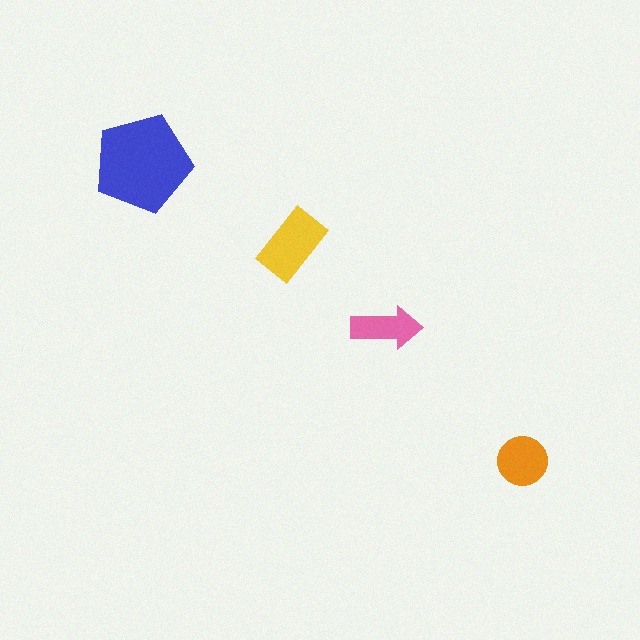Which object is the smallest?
The pink arrow.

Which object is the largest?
The blue pentagon.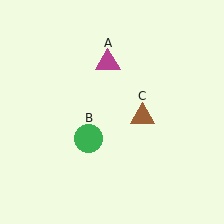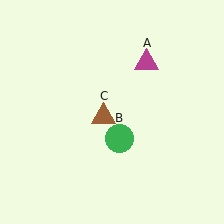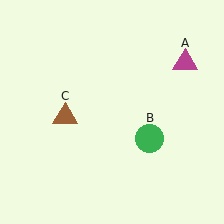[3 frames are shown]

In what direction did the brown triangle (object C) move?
The brown triangle (object C) moved left.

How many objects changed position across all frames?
3 objects changed position: magenta triangle (object A), green circle (object B), brown triangle (object C).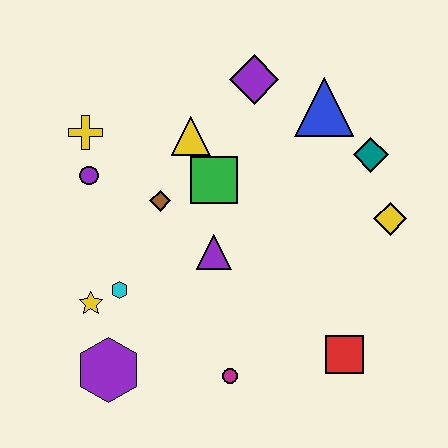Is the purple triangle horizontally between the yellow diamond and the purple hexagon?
Yes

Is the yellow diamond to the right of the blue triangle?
Yes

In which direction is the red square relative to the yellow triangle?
The red square is below the yellow triangle.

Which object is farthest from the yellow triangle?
The red square is farthest from the yellow triangle.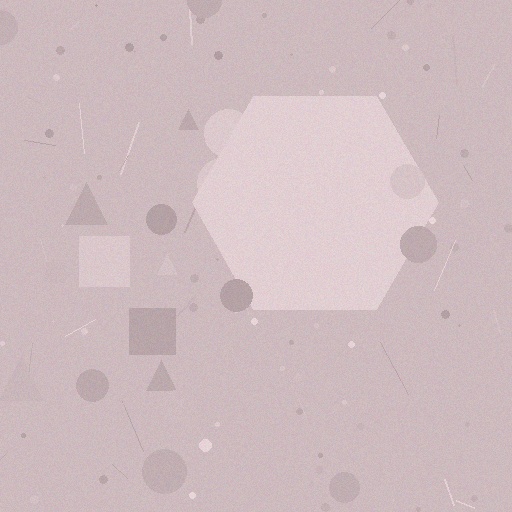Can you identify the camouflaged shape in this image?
The camouflaged shape is a hexagon.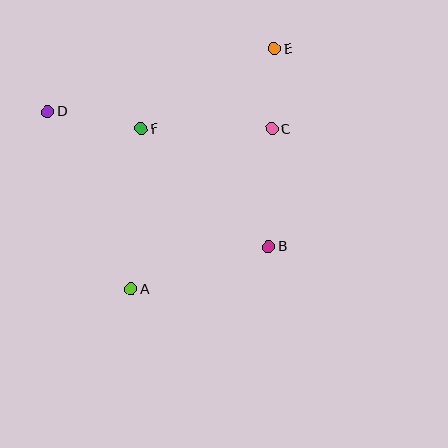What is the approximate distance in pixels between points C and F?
The distance between C and F is approximately 130 pixels.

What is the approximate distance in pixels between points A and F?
The distance between A and F is approximately 161 pixels.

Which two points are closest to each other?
Points C and E are closest to each other.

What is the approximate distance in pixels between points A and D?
The distance between A and D is approximately 196 pixels.